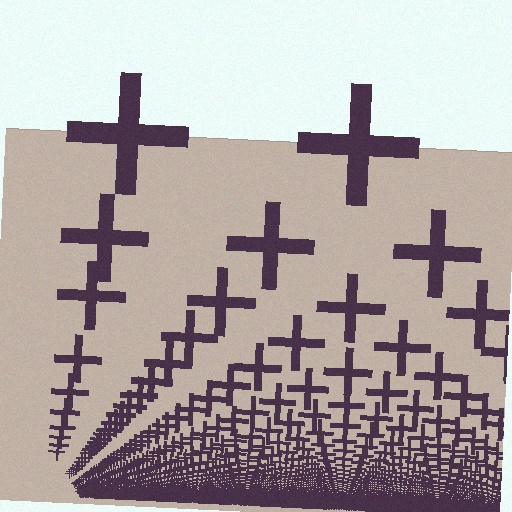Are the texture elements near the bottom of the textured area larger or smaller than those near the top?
Smaller. The gradient is inverted — elements near the bottom are smaller and denser.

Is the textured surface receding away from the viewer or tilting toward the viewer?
The surface appears to tilt toward the viewer. Texture elements get larger and sparser toward the top.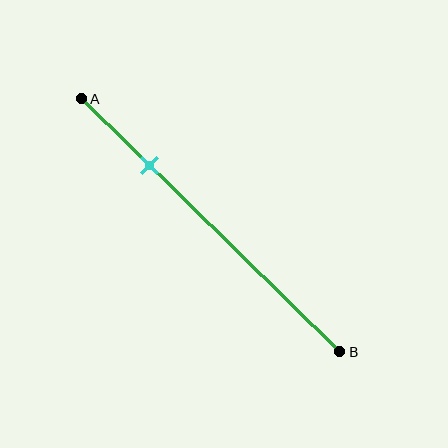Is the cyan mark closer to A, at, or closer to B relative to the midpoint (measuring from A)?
The cyan mark is closer to point A than the midpoint of segment AB.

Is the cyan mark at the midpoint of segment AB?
No, the mark is at about 25% from A, not at the 50% midpoint.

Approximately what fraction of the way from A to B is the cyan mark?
The cyan mark is approximately 25% of the way from A to B.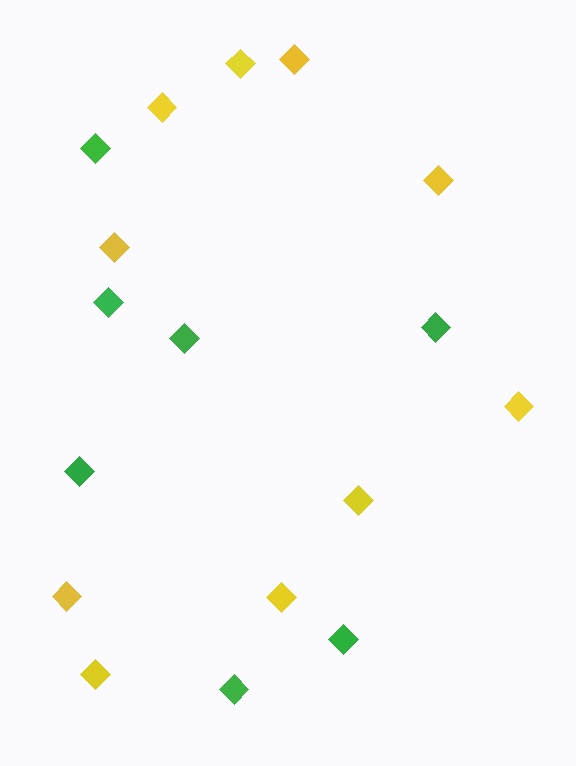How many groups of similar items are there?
There are 2 groups: one group of green diamonds (7) and one group of yellow diamonds (10).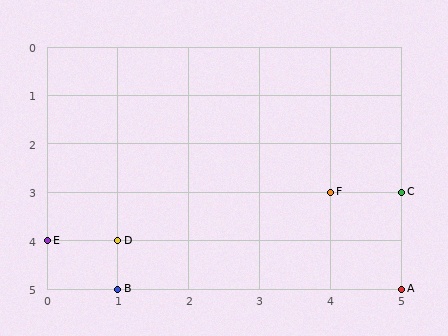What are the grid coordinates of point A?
Point A is at grid coordinates (5, 5).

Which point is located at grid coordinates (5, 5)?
Point A is at (5, 5).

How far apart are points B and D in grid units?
Points B and D are 1 row apart.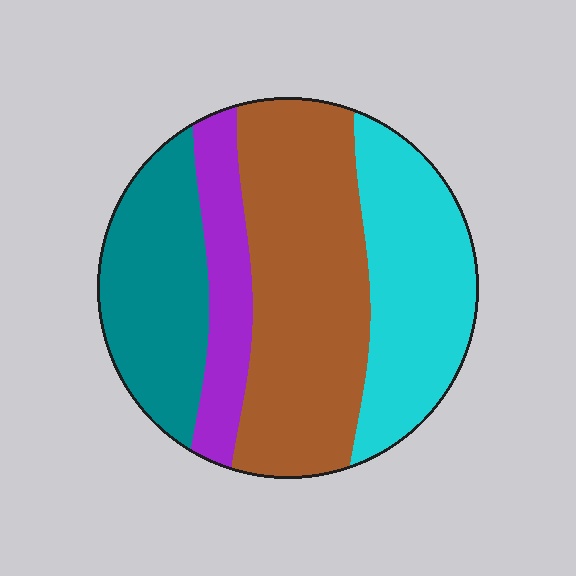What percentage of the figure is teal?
Teal covers around 20% of the figure.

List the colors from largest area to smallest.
From largest to smallest: brown, cyan, teal, purple.